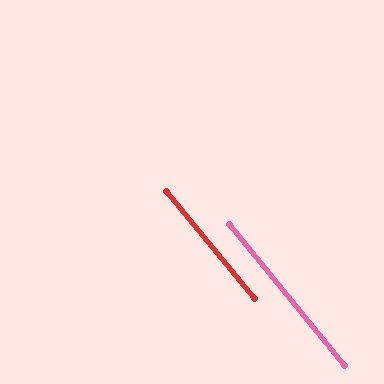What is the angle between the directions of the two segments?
Approximately 0 degrees.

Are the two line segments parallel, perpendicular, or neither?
Parallel — their directions differ by only 0.4°.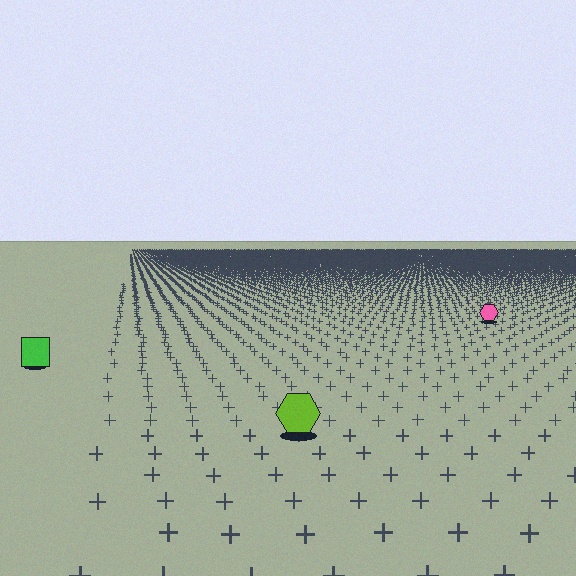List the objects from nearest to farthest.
From nearest to farthest: the lime hexagon, the green square, the pink hexagon.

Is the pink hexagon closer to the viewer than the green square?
No. The green square is closer — you can tell from the texture gradient: the ground texture is coarser near it.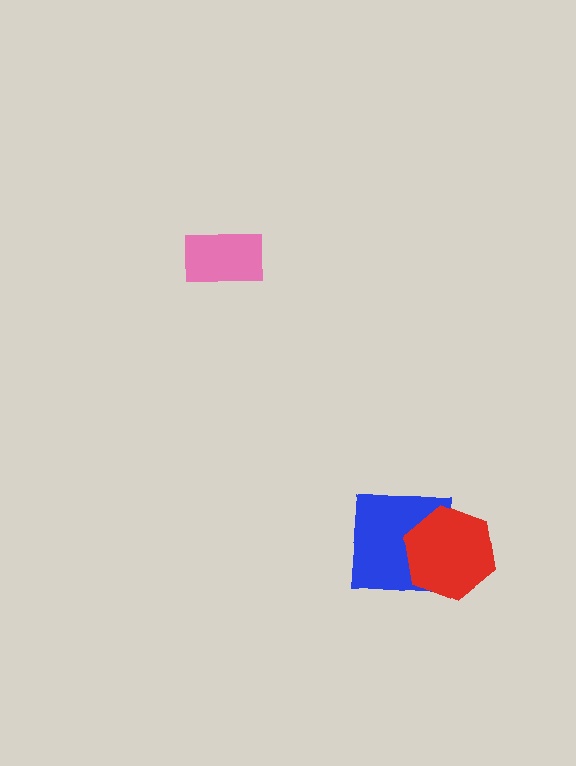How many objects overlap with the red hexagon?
1 object overlaps with the red hexagon.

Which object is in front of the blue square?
The red hexagon is in front of the blue square.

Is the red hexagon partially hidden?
No, no other shape covers it.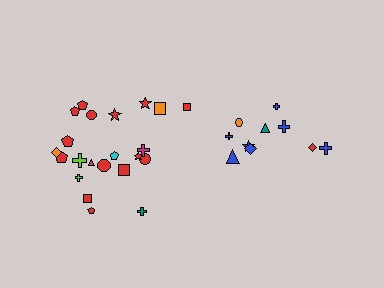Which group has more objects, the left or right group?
The left group.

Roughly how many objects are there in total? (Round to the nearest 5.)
Roughly 30 objects in total.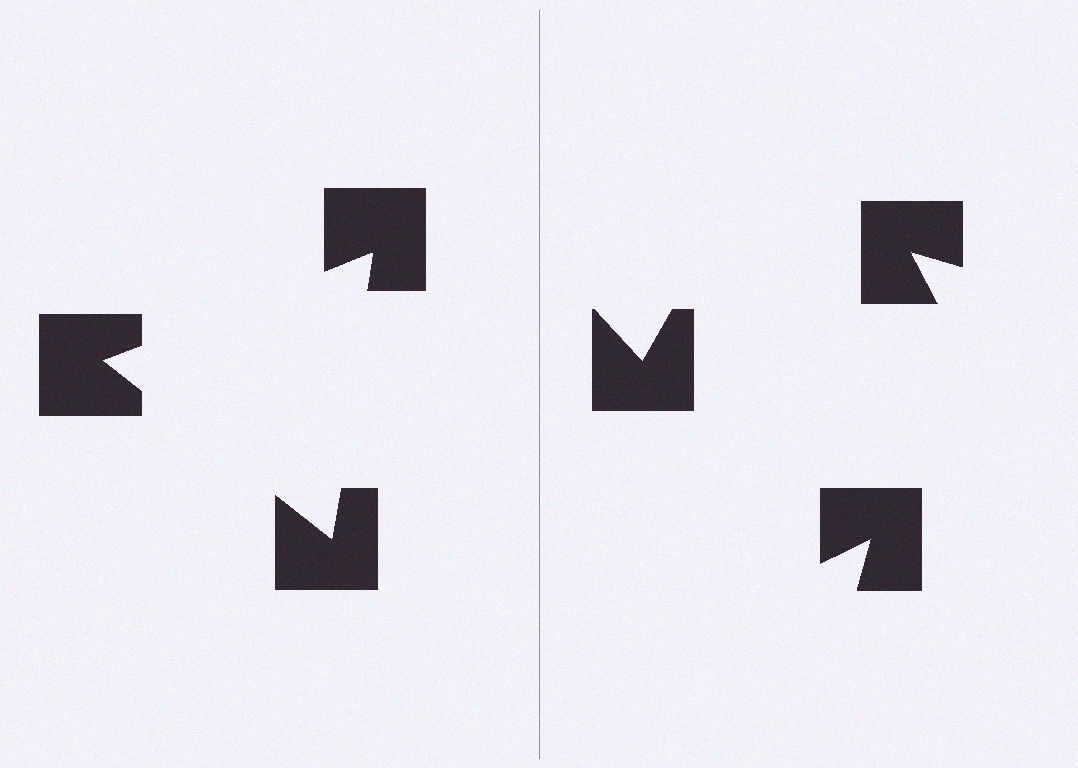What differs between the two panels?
The notched squares are positioned identically on both sides; only the wedge orientations differ. On the left they align to a triangle; on the right they are misaligned.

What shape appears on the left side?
An illusory triangle.